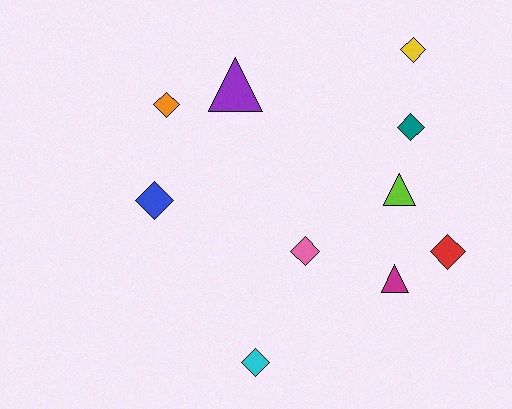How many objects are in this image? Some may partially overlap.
There are 10 objects.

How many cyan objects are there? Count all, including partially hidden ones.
There is 1 cyan object.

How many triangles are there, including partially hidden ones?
There are 3 triangles.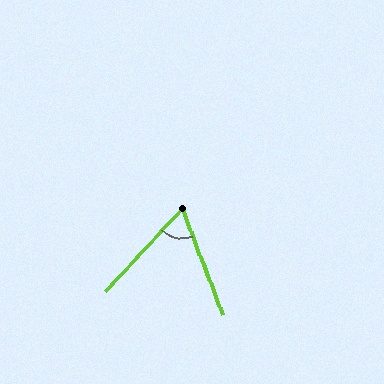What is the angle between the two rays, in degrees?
Approximately 64 degrees.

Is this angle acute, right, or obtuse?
It is acute.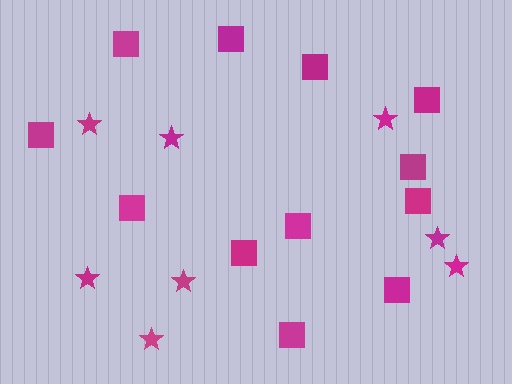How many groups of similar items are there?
There are 2 groups: one group of stars (8) and one group of squares (12).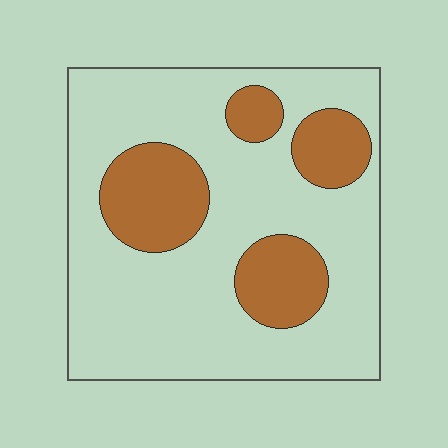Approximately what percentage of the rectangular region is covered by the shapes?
Approximately 25%.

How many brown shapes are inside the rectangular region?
4.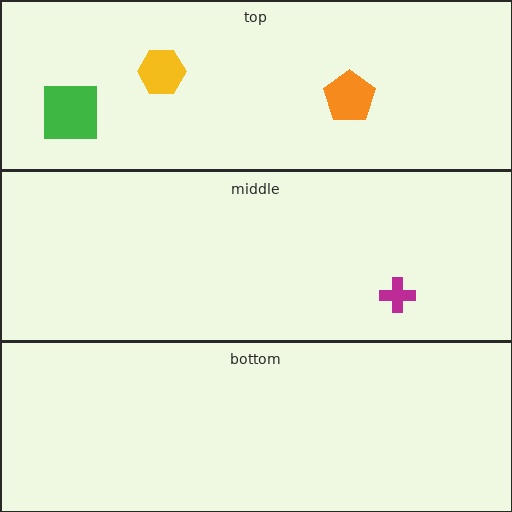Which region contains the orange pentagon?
The top region.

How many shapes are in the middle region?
1.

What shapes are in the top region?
The green square, the yellow hexagon, the orange pentagon.